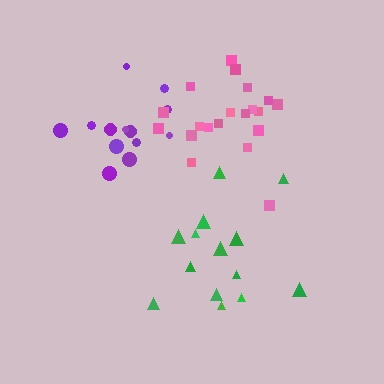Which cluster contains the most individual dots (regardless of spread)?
Pink (20).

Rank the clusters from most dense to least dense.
pink, purple, green.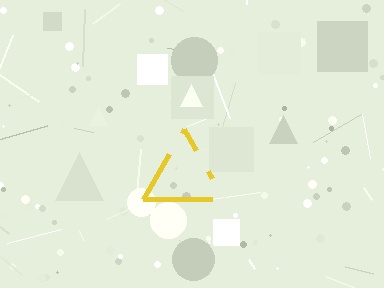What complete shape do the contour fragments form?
The contour fragments form a triangle.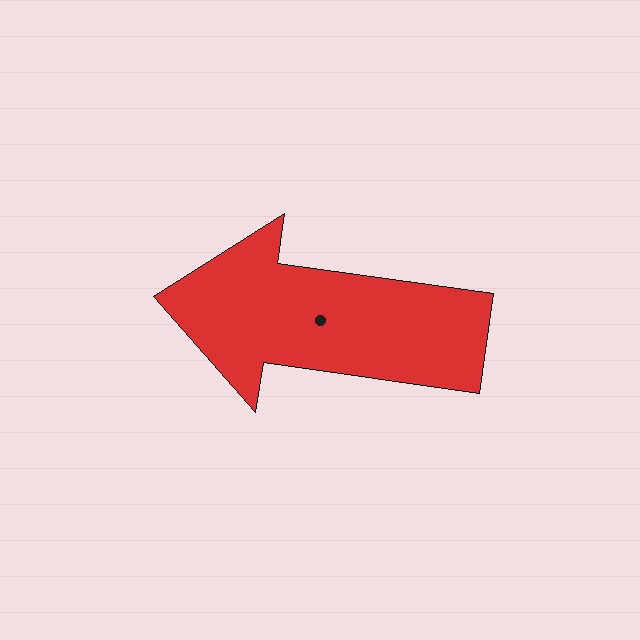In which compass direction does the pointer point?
West.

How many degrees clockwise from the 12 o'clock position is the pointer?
Approximately 278 degrees.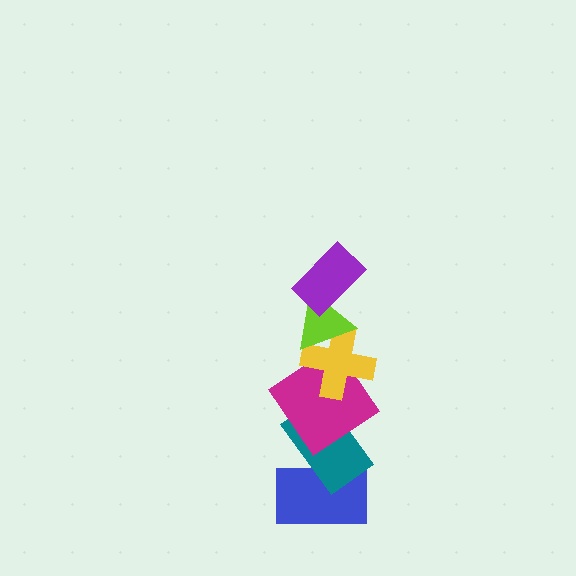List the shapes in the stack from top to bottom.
From top to bottom: the purple rectangle, the lime triangle, the yellow cross, the magenta diamond, the teal rectangle, the blue rectangle.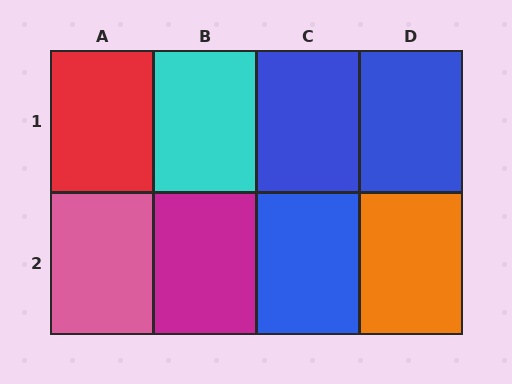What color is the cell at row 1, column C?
Blue.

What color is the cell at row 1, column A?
Red.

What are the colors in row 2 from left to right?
Pink, magenta, blue, orange.